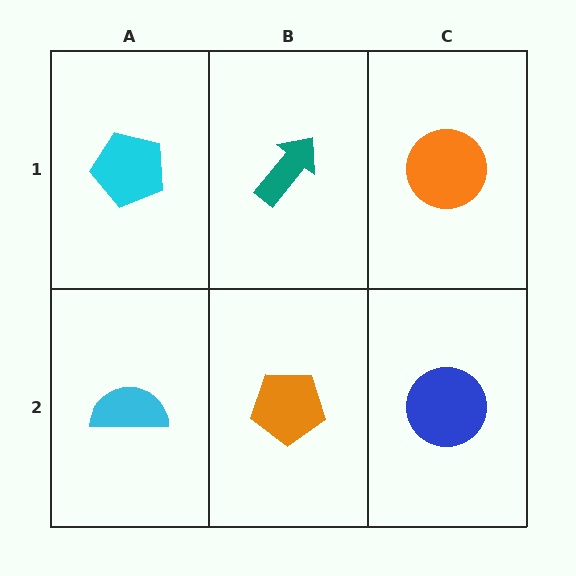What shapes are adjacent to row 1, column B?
An orange pentagon (row 2, column B), a cyan pentagon (row 1, column A), an orange circle (row 1, column C).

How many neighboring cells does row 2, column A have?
2.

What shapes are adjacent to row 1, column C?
A blue circle (row 2, column C), a teal arrow (row 1, column B).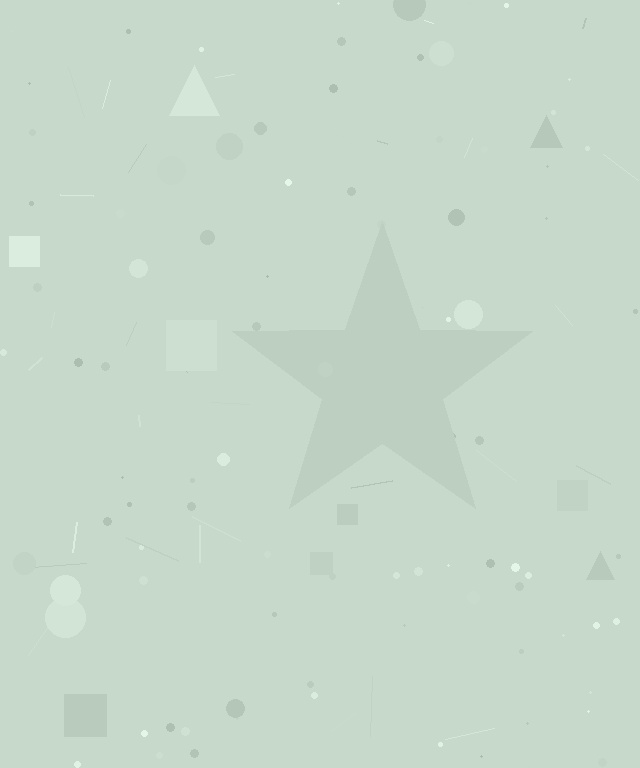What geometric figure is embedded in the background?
A star is embedded in the background.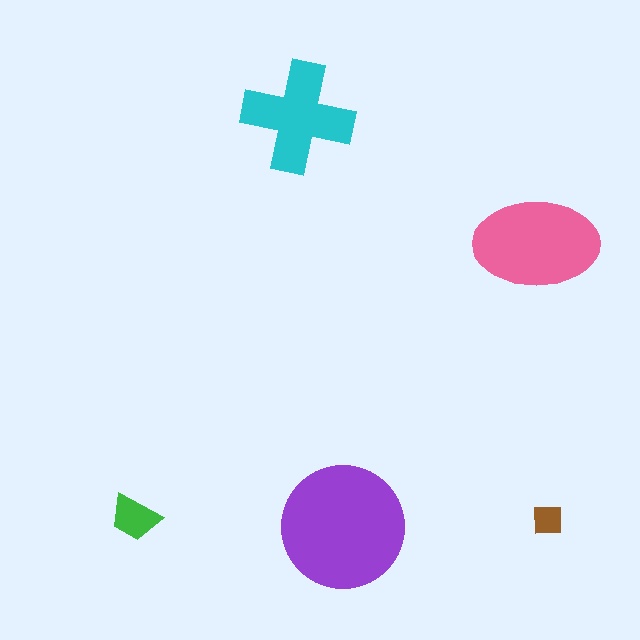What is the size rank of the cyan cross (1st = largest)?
3rd.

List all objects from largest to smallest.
The purple circle, the pink ellipse, the cyan cross, the green trapezoid, the brown square.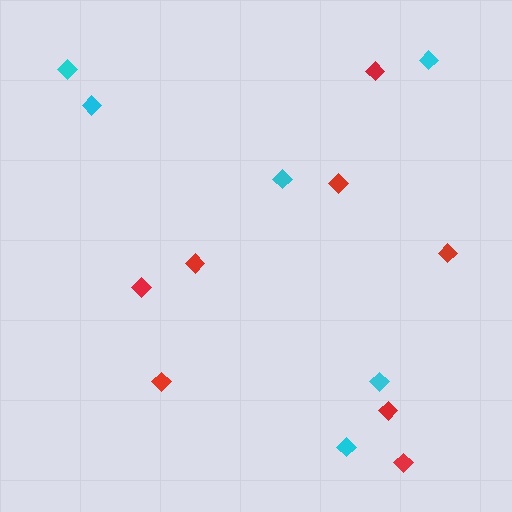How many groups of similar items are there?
There are 2 groups: one group of red diamonds (8) and one group of cyan diamonds (6).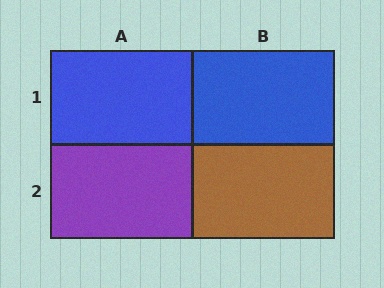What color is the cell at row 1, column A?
Blue.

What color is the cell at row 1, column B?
Blue.